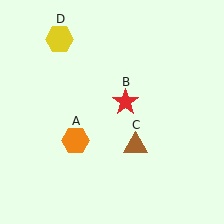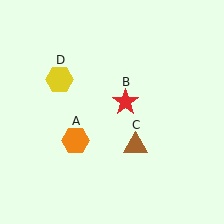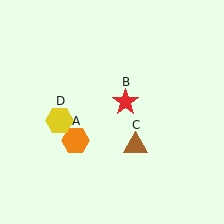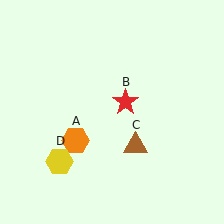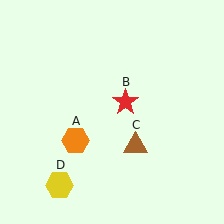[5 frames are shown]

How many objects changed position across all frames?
1 object changed position: yellow hexagon (object D).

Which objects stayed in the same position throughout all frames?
Orange hexagon (object A) and red star (object B) and brown triangle (object C) remained stationary.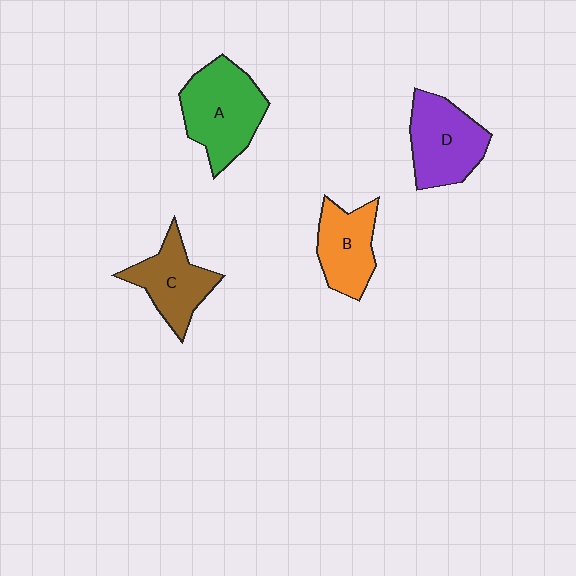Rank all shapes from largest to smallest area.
From largest to smallest: A (green), D (purple), C (brown), B (orange).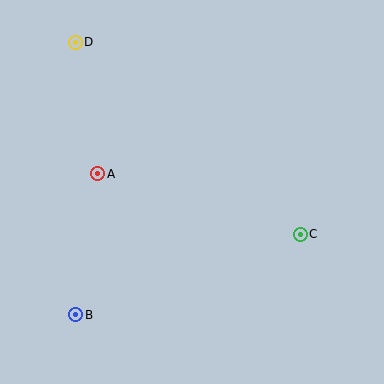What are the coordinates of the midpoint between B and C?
The midpoint between B and C is at (188, 274).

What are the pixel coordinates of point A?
Point A is at (98, 174).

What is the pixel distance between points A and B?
The distance between A and B is 143 pixels.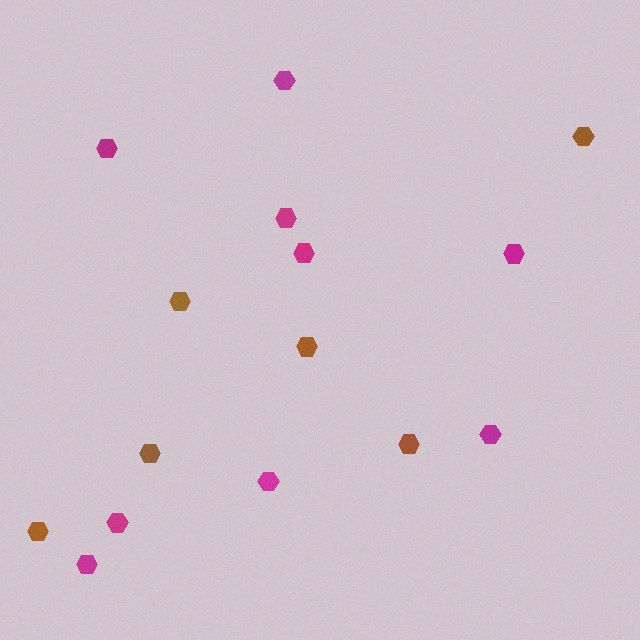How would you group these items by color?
There are 2 groups: one group of brown hexagons (6) and one group of magenta hexagons (9).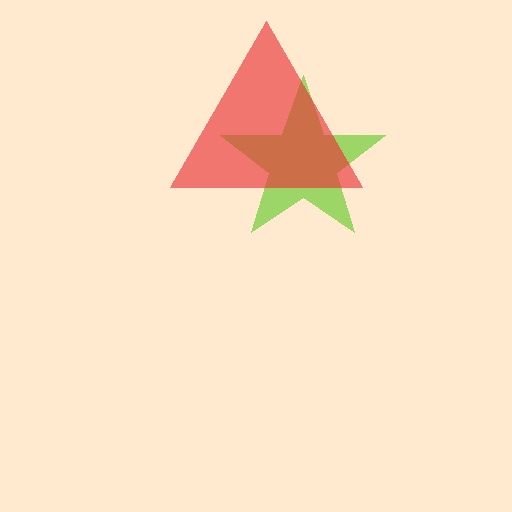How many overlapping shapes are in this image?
There are 2 overlapping shapes in the image.